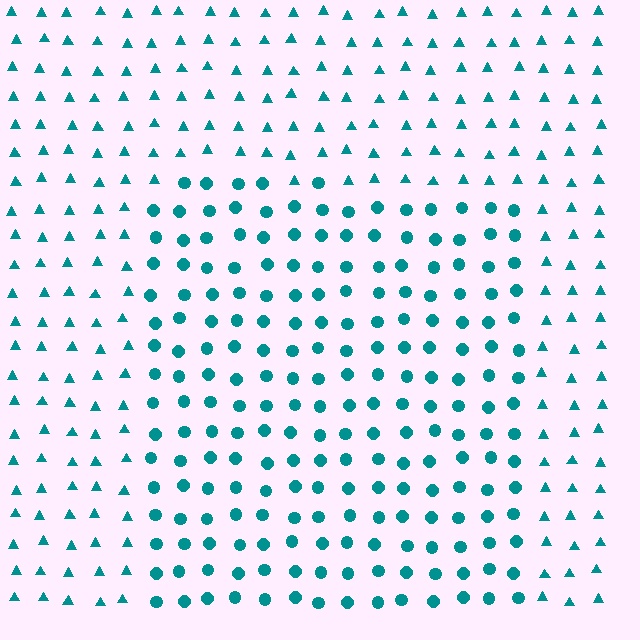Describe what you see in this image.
The image is filled with small teal elements arranged in a uniform grid. A rectangle-shaped region contains circles, while the surrounding area contains triangles. The boundary is defined purely by the change in element shape.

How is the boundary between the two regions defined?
The boundary is defined by a change in element shape: circles inside vs. triangles outside. All elements share the same color and spacing.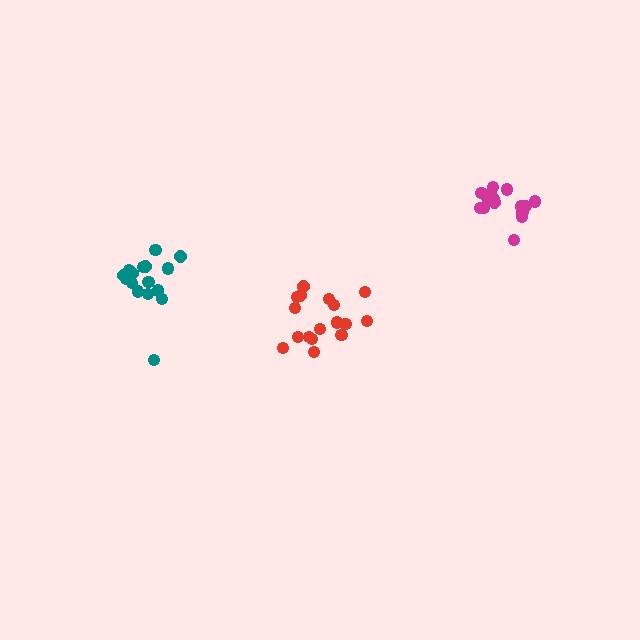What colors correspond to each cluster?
The clusters are colored: magenta, teal, red.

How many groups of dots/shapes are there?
There are 3 groups.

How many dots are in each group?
Group 1: 15 dots, Group 2: 17 dots, Group 3: 17 dots (49 total).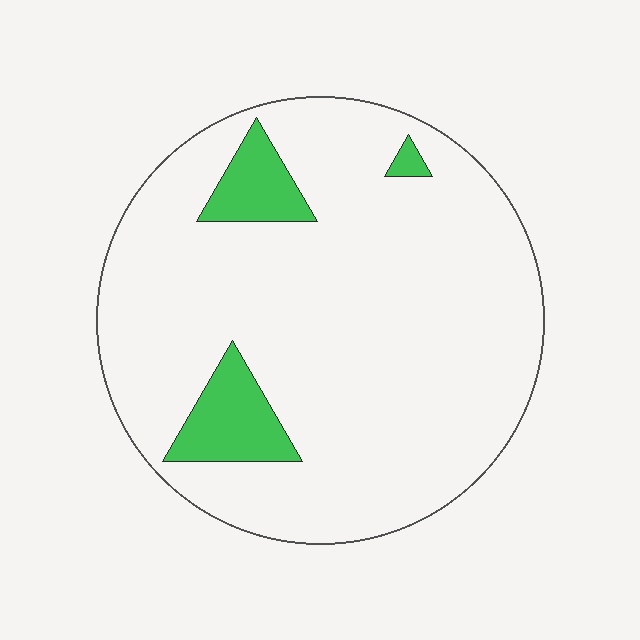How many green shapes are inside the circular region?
3.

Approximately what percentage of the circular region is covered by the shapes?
Approximately 10%.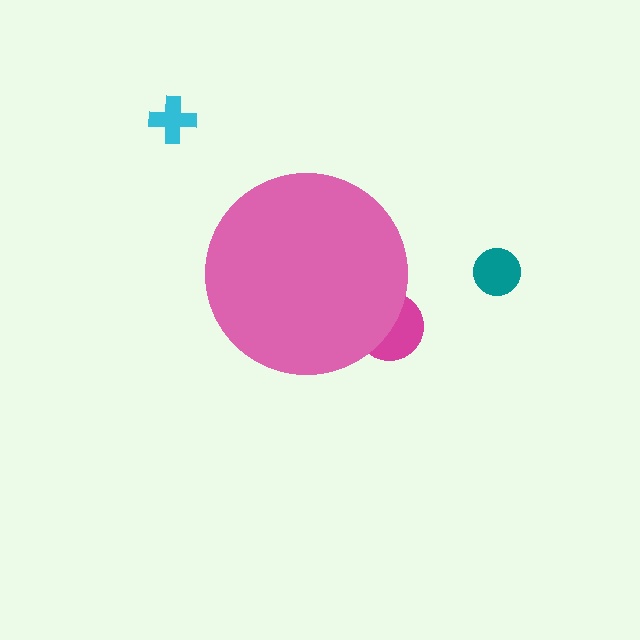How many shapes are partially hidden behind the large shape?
1 shape is partially hidden.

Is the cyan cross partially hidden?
No, the cyan cross is fully visible.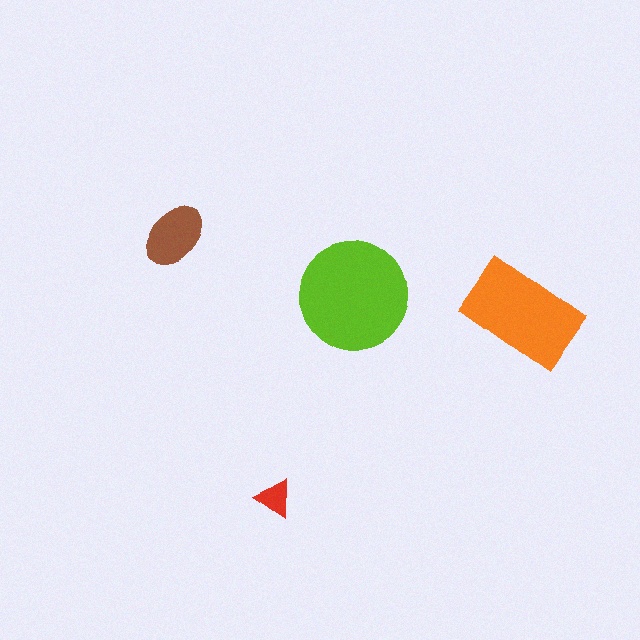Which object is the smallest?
The red triangle.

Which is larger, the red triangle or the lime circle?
The lime circle.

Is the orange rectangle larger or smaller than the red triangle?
Larger.